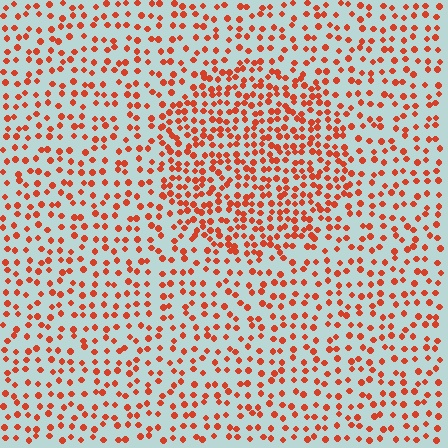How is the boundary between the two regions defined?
The boundary is defined by a change in element density (approximately 1.8x ratio). All elements are the same color, size, and shape.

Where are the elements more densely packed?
The elements are more densely packed inside the circle boundary.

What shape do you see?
I see a circle.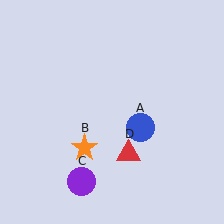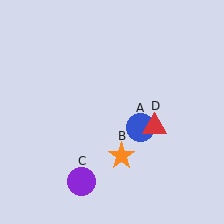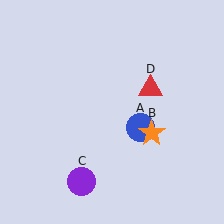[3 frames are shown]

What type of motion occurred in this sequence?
The orange star (object B), red triangle (object D) rotated counterclockwise around the center of the scene.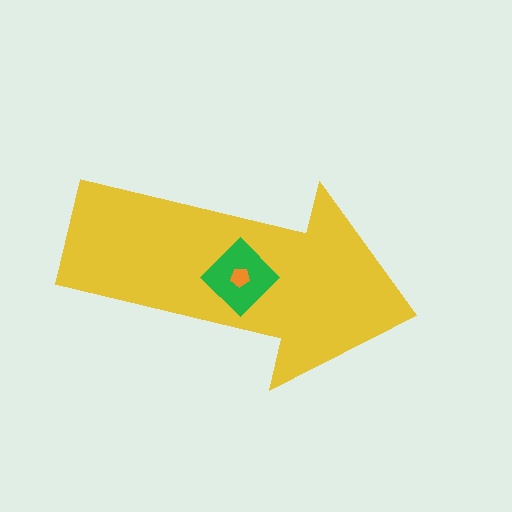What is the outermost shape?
The yellow arrow.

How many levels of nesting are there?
3.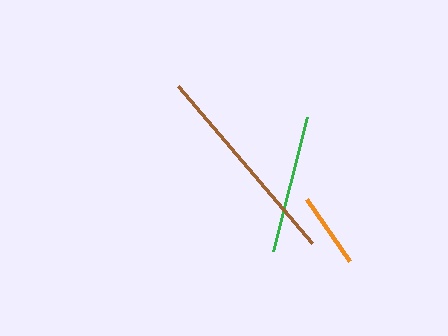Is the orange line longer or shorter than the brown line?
The brown line is longer than the orange line.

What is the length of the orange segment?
The orange segment is approximately 75 pixels long.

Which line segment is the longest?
The brown line is the longest at approximately 206 pixels.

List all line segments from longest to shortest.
From longest to shortest: brown, green, orange.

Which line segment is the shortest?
The orange line is the shortest at approximately 75 pixels.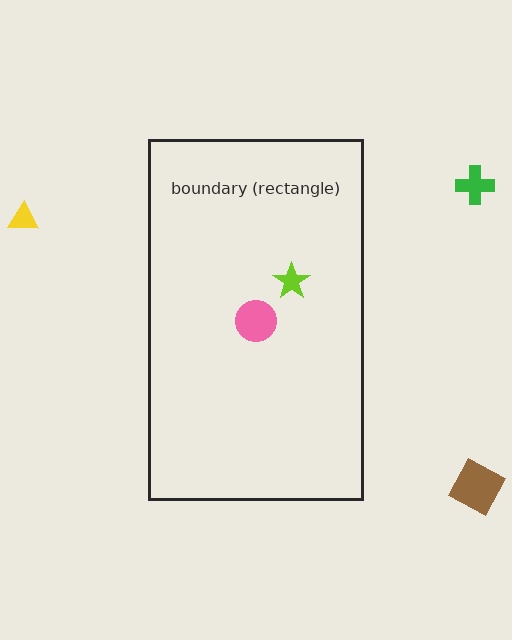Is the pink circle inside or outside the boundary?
Inside.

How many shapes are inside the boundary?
2 inside, 3 outside.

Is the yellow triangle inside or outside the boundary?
Outside.